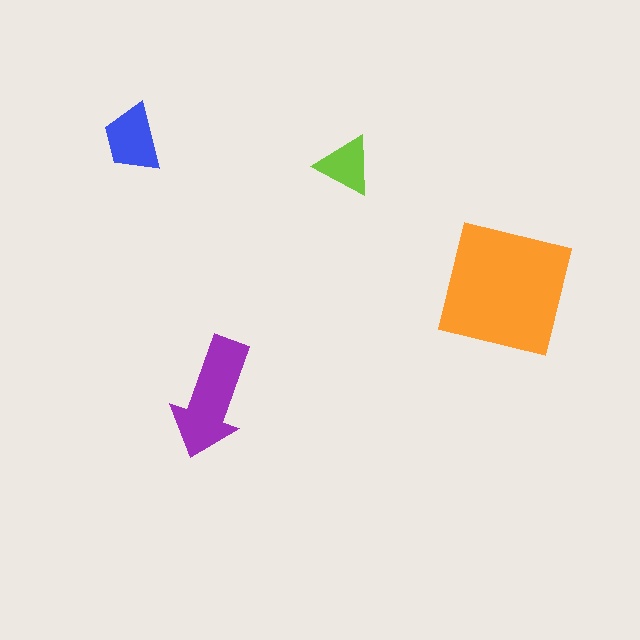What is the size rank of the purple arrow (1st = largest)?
2nd.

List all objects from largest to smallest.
The orange square, the purple arrow, the blue trapezoid, the lime triangle.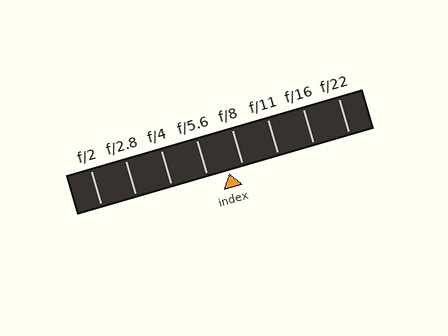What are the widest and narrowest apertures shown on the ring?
The widest aperture shown is f/2 and the narrowest is f/22.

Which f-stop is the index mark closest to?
The index mark is closest to f/8.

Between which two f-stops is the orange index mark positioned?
The index mark is between f/5.6 and f/8.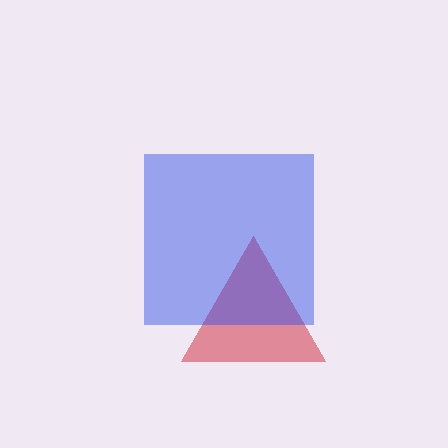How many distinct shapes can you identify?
There are 2 distinct shapes: a red triangle, a blue square.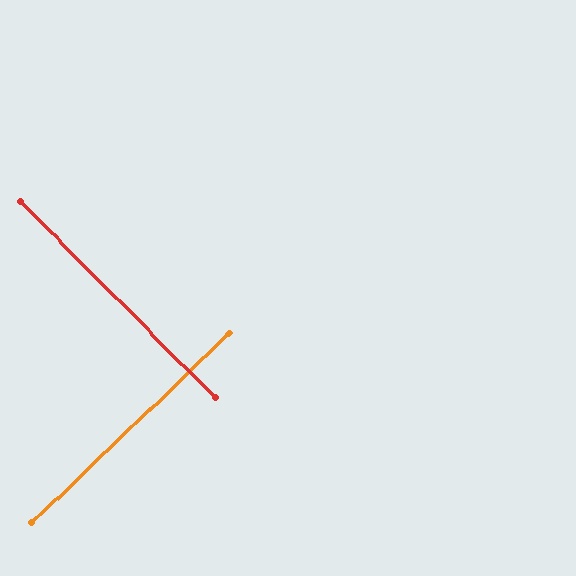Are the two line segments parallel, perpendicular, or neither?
Perpendicular — they meet at approximately 89°.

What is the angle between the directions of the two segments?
Approximately 89 degrees.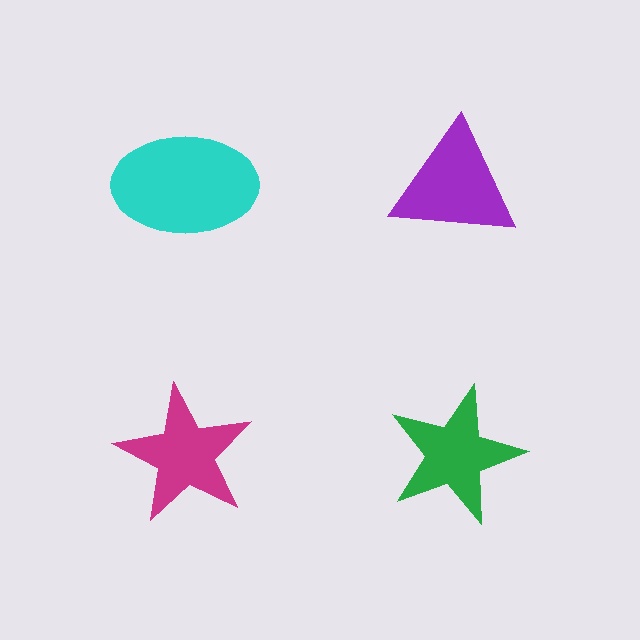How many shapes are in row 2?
2 shapes.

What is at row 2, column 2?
A green star.